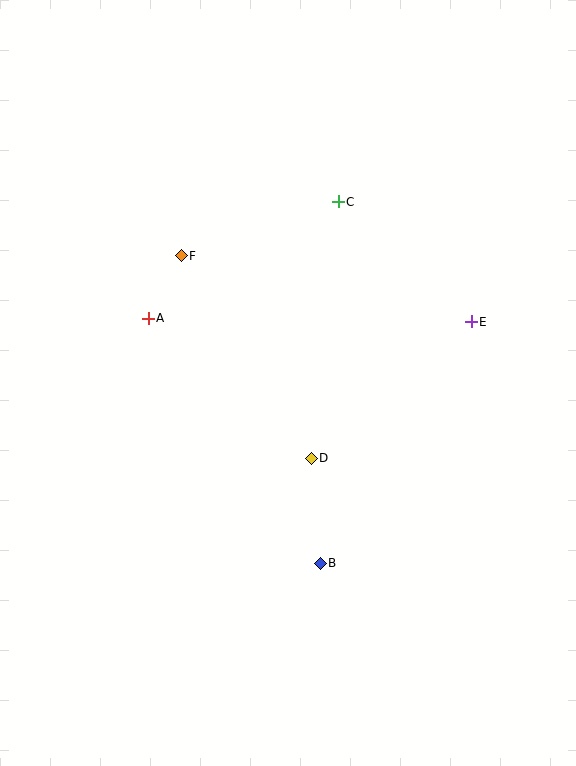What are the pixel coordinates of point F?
Point F is at (181, 256).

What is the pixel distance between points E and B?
The distance between E and B is 285 pixels.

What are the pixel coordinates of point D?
Point D is at (311, 458).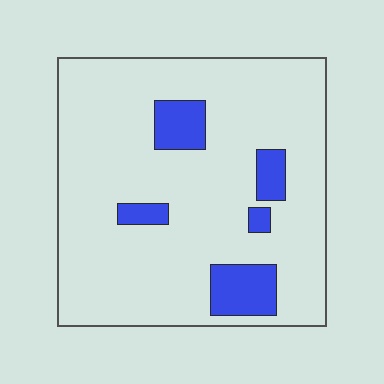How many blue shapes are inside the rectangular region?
5.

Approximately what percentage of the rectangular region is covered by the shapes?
Approximately 15%.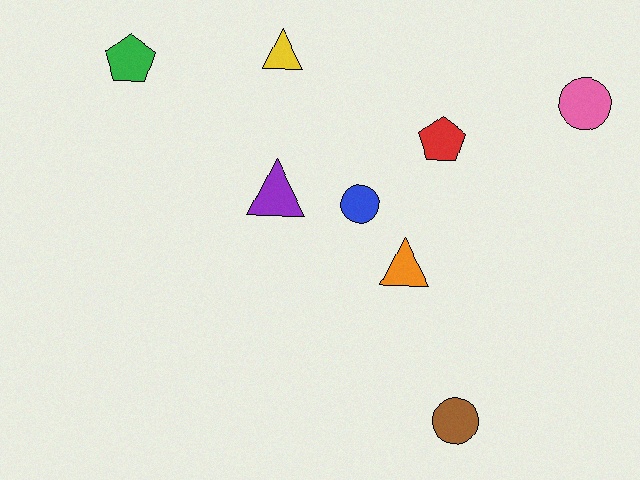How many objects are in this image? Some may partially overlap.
There are 8 objects.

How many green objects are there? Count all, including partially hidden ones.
There is 1 green object.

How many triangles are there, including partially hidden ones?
There are 3 triangles.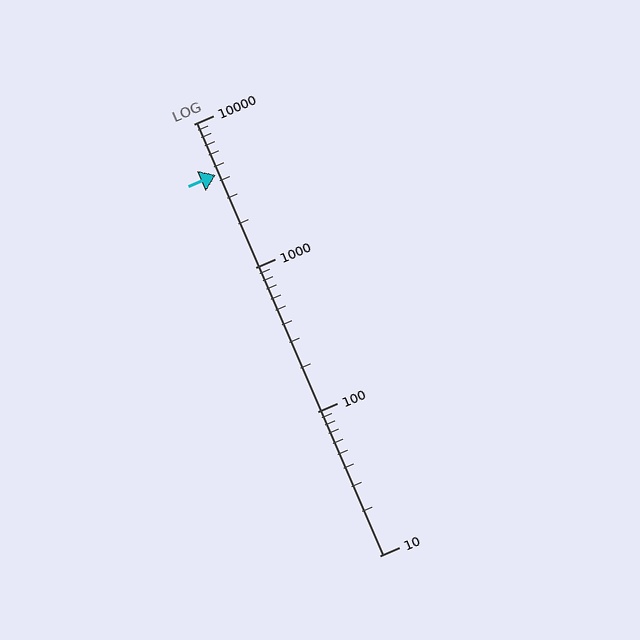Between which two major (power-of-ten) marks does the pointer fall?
The pointer is between 1000 and 10000.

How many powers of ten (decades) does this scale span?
The scale spans 3 decades, from 10 to 10000.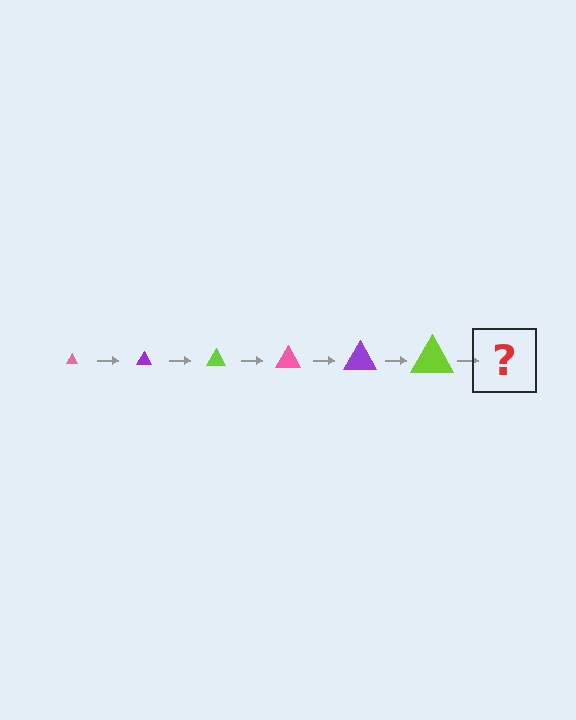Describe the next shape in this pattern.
It should be a pink triangle, larger than the previous one.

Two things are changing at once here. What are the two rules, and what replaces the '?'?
The two rules are that the triangle grows larger each step and the color cycles through pink, purple, and lime. The '?' should be a pink triangle, larger than the previous one.